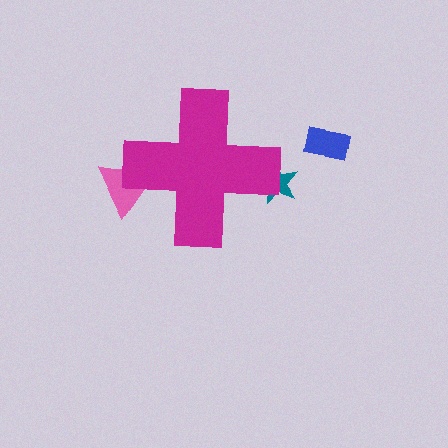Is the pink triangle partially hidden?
Yes, the pink triangle is partially hidden behind the magenta cross.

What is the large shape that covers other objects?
A magenta cross.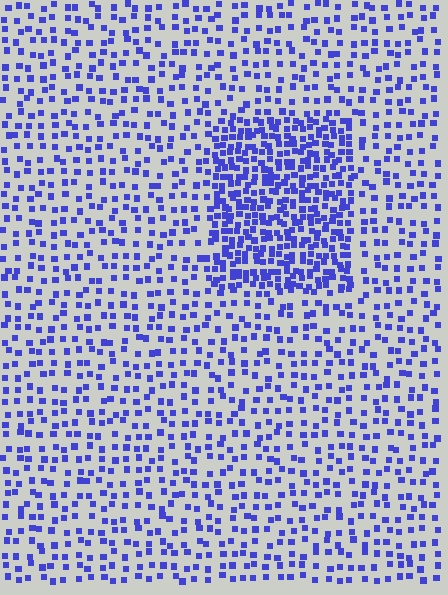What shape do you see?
I see a rectangle.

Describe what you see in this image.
The image contains small blue elements arranged at two different densities. A rectangle-shaped region is visible where the elements are more densely packed than the surrounding area.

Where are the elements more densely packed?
The elements are more densely packed inside the rectangle boundary.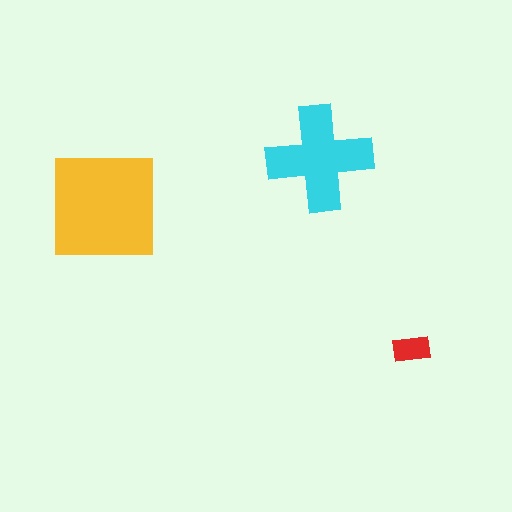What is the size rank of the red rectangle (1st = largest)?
3rd.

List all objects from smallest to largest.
The red rectangle, the cyan cross, the yellow square.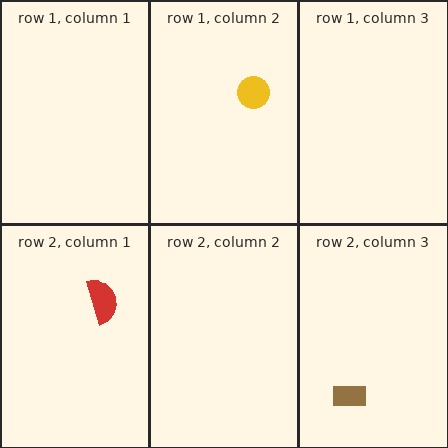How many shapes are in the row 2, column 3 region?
1.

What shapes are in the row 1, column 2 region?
The yellow circle.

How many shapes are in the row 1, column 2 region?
1.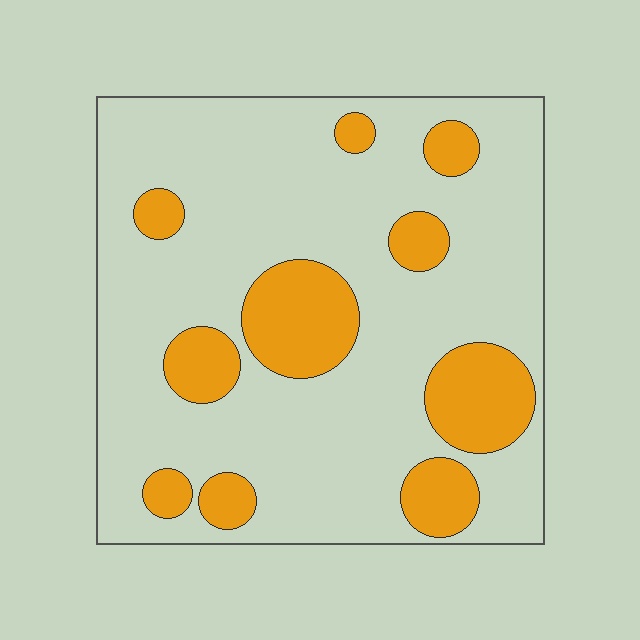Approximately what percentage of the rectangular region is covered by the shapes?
Approximately 20%.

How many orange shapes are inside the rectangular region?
10.